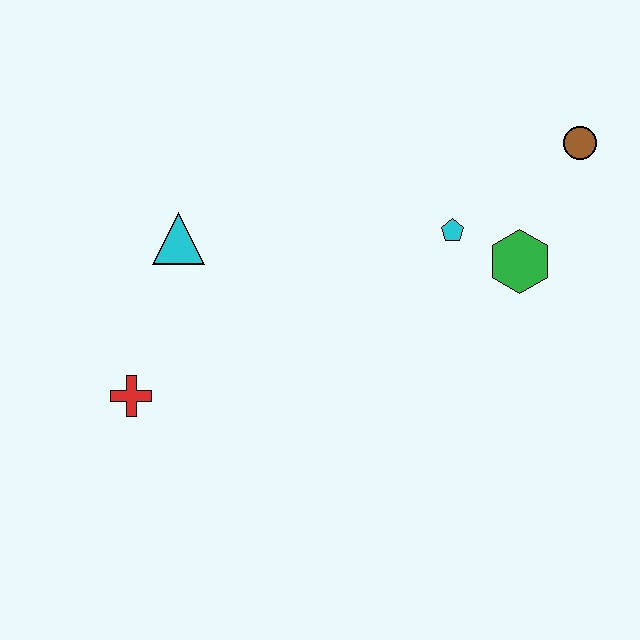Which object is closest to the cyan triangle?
The red cross is closest to the cyan triangle.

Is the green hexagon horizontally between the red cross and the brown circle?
Yes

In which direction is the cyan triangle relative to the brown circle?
The cyan triangle is to the left of the brown circle.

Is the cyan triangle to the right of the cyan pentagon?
No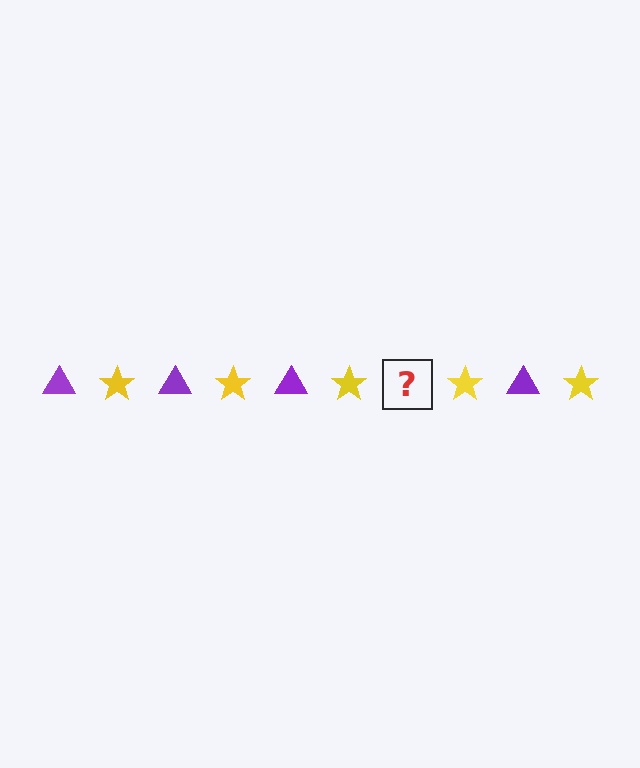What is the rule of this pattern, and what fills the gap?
The rule is that the pattern alternates between purple triangle and yellow star. The gap should be filled with a purple triangle.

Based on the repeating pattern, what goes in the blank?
The blank should be a purple triangle.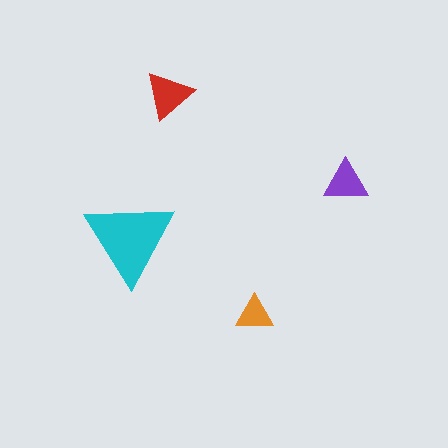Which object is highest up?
The red triangle is topmost.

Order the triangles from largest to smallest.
the cyan one, the red one, the purple one, the orange one.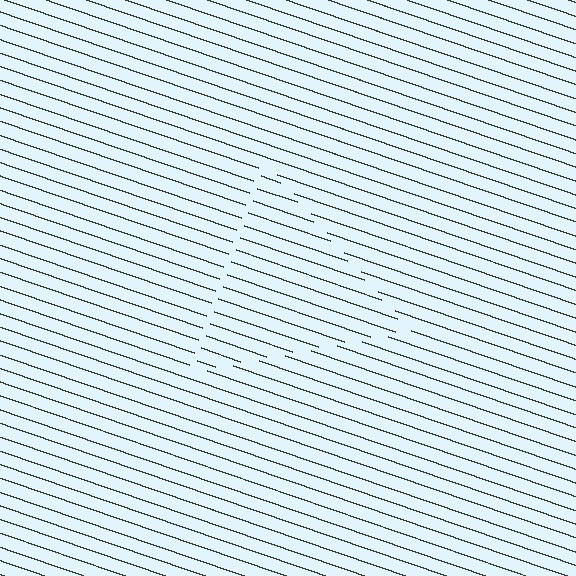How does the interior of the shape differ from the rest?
The interior of the shape contains the same grating, shifted by half a period — the contour is defined by the phase discontinuity where line-ends from the inner and outer gratings abut.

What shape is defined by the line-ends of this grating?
An illusory triangle. The interior of the shape contains the same grating, shifted by half a period — the contour is defined by the phase discontinuity where line-ends from the inner and outer gratings abut.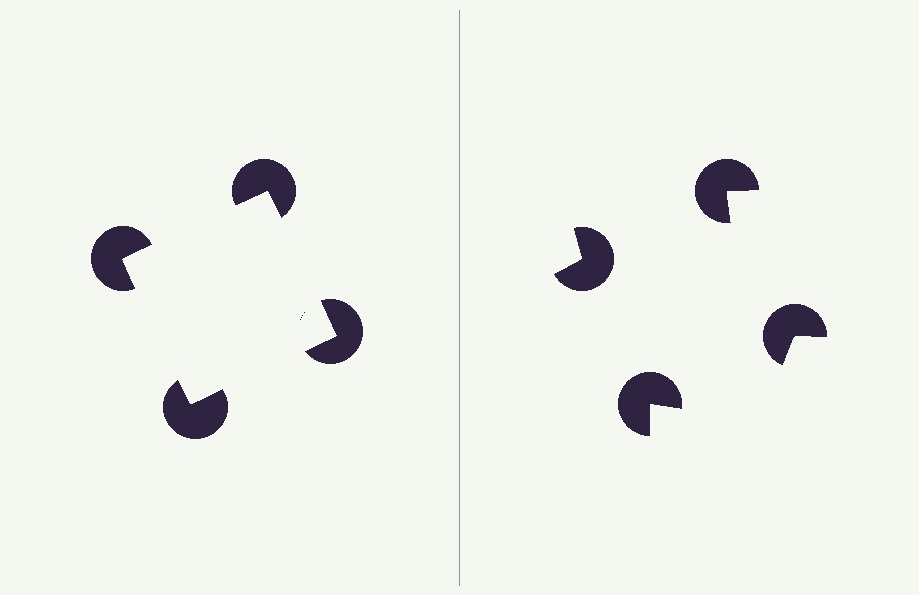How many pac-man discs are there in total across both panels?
8 — 4 on each side.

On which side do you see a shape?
An illusory square appears on the left side. On the right side the wedge cuts are rotated, so no coherent shape forms.